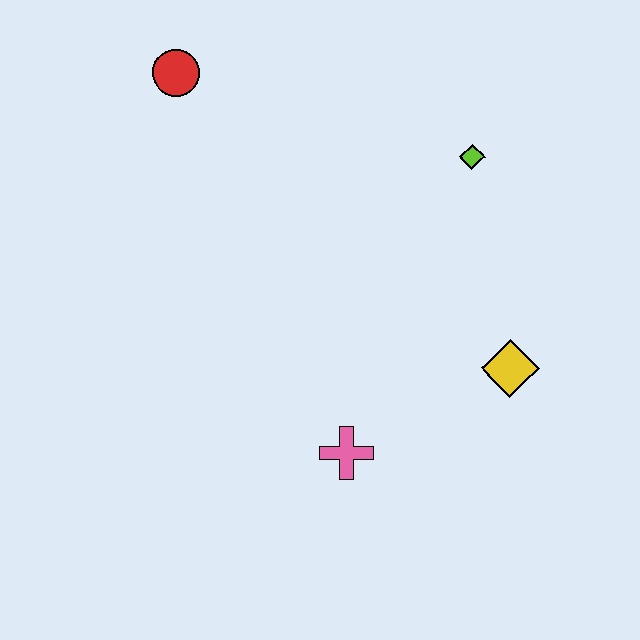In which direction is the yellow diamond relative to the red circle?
The yellow diamond is to the right of the red circle.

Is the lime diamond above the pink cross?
Yes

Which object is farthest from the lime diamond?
The pink cross is farthest from the lime diamond.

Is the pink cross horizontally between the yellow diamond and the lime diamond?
No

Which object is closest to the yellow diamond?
The pink cross is closest to the yellow diamond.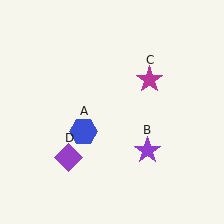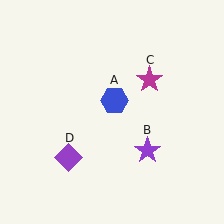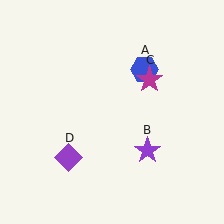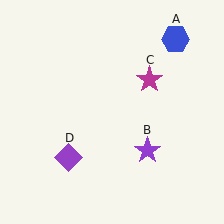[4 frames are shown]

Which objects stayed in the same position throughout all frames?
Purple star (object B) and magenta star (object C) and purple diamond (object D) remained stationary.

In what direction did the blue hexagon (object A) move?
The blue hexagon (object A) moved up and to the right.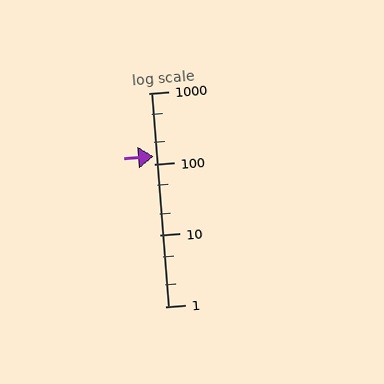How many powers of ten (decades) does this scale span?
The scale spans 3 decades, from 1 to 1000.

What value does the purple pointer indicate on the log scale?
The pointer indicates approximately 130.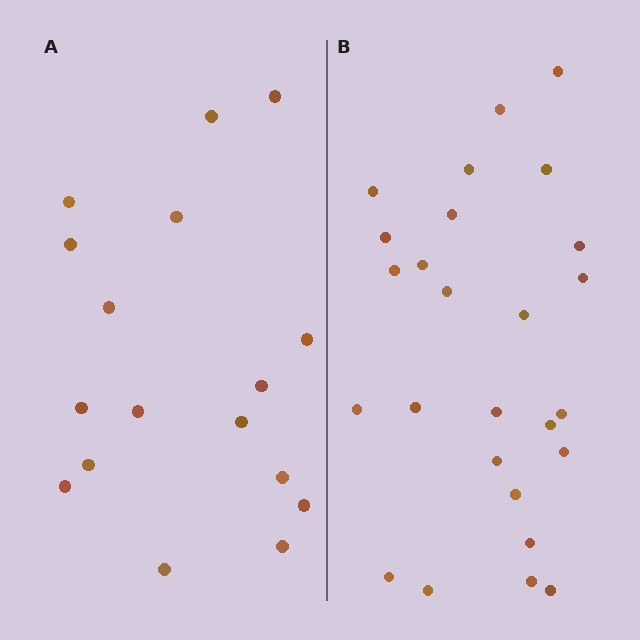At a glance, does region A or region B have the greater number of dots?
Region B (the right region) has more dots.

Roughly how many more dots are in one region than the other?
Region B has roughly 8 or so more dots than region A.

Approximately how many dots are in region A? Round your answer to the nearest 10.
About 20 dots. (The exact count is 17, which rounds to 20.)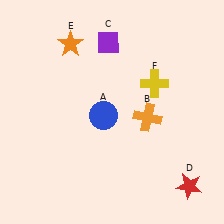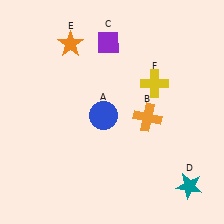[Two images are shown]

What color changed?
The star (D) changed from red in Image 1 to teal in Image 2.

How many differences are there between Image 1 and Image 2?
There is 1 difference between the two images.